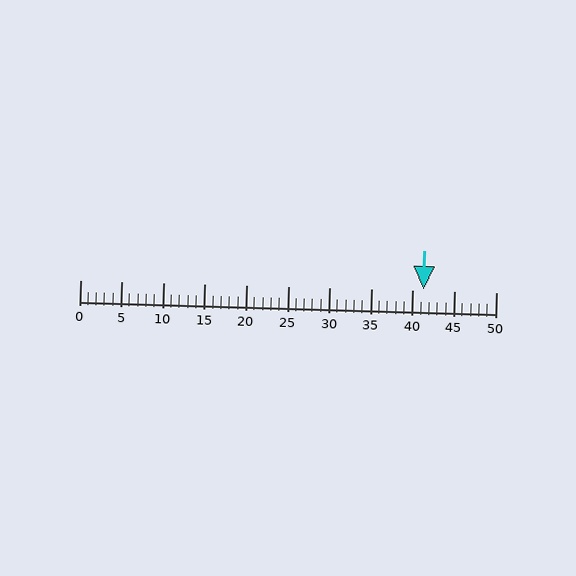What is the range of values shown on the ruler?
The ruler shows values from 0 to 50.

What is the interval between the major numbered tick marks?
The major tick marks are spaced 5 units apart.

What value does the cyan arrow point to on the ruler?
The cyan arrow points to approximately 41.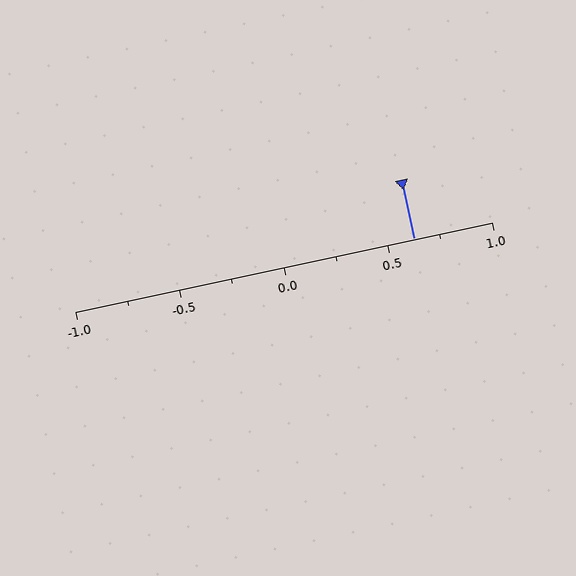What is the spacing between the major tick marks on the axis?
The major ticks are spaced 0.5 apart.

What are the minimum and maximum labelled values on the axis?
The axis runs from -1.0 to 1.0.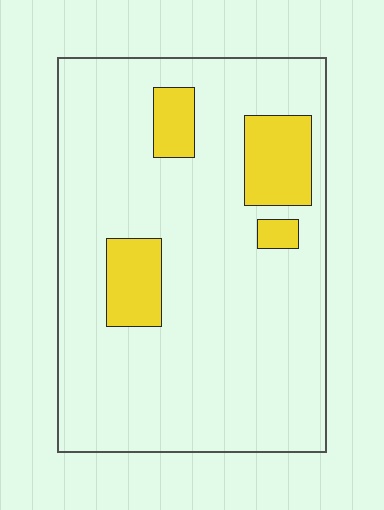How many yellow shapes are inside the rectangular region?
4.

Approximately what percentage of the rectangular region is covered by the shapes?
Approximately 15%.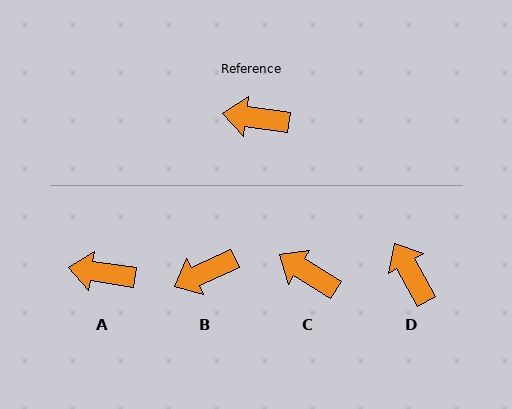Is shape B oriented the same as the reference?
No, it is off by about 33 degrees.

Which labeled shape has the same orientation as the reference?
A.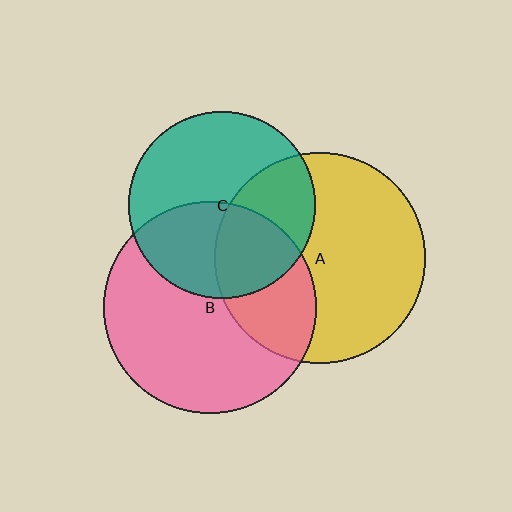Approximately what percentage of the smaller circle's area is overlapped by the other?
Approximately 40%.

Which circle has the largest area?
Circle B (pink).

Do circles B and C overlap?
Yes.